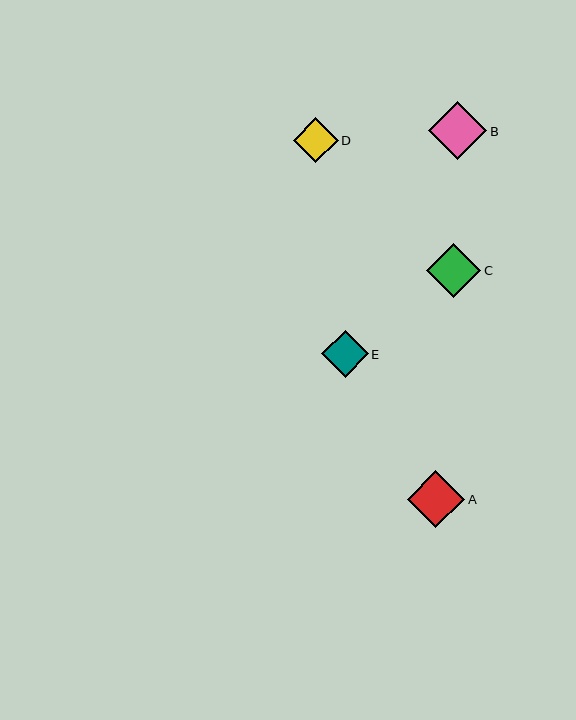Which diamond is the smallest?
Diamond D is the smallest with a size of approximately 45 pixels.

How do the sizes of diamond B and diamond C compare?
Diamond B and diamond C are approximately the same size.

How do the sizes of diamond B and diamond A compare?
Diamond B and diamond A are approximately the same size.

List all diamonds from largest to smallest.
From largest to smallest: B, A, C, E, D.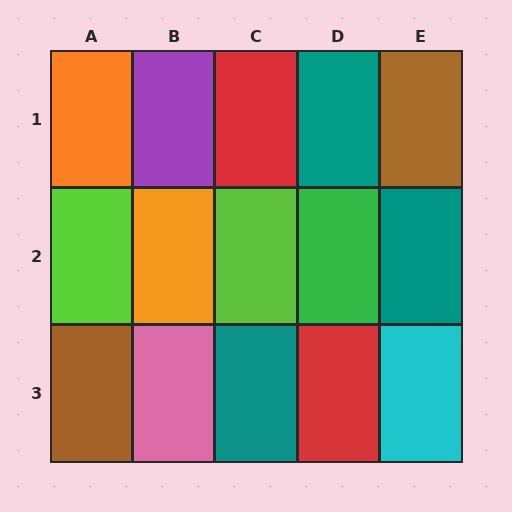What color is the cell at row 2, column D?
Green.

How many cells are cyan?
1 cell is cyan.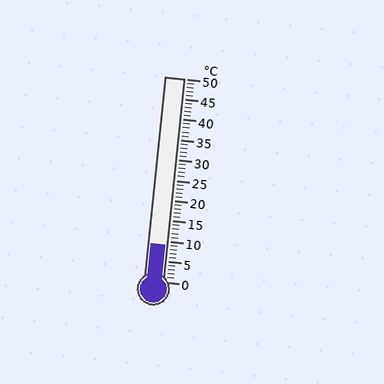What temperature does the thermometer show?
The thermometer shows approximately 9°C.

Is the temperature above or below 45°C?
The temperature is below 45°C.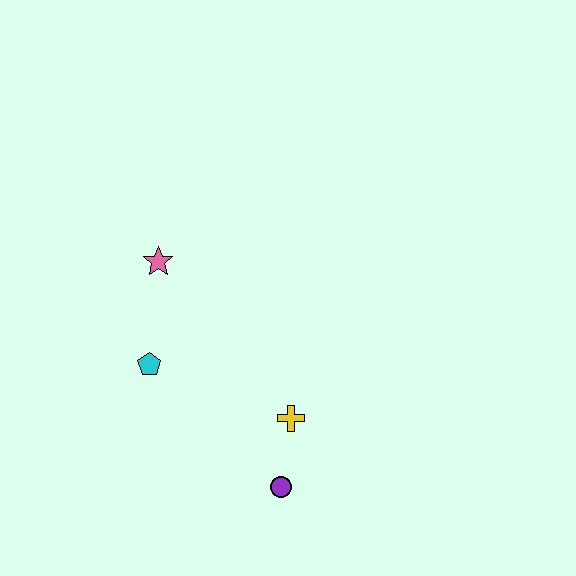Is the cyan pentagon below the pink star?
Yes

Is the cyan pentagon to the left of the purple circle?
Yes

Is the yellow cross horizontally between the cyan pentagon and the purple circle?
No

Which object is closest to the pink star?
The cyan pentagon is closest to the pink star.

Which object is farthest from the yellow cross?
The pink star is farthest from the yellow cross.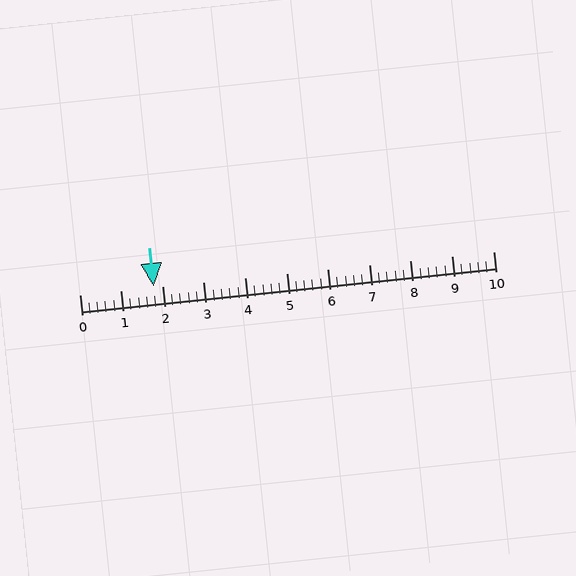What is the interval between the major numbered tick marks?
The major tick marks are spaced 1 units apart.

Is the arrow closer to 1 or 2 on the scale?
The arrow is closer to 2.